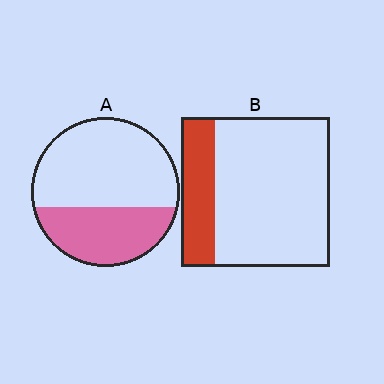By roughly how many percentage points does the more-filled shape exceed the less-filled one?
By roughly 15 percentage points (A over B).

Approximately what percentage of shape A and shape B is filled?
A is approximately 35% and B is approximately 25%.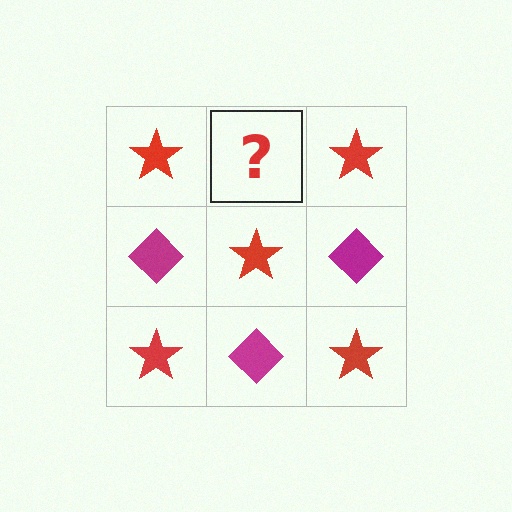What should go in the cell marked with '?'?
The missing cell should contain a magenta diamond.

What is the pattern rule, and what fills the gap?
The rule is that it alternates red star and magenta diamond in a checkerboard pattern. The gap should be filled with a magenta diamond.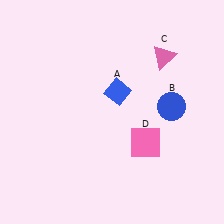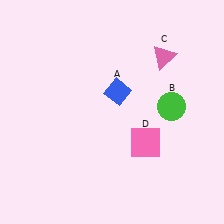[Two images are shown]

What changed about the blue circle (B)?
In Image 1, B is blue. In Image 2, it changed to green.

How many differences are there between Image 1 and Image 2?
There is 1 difference between the two images.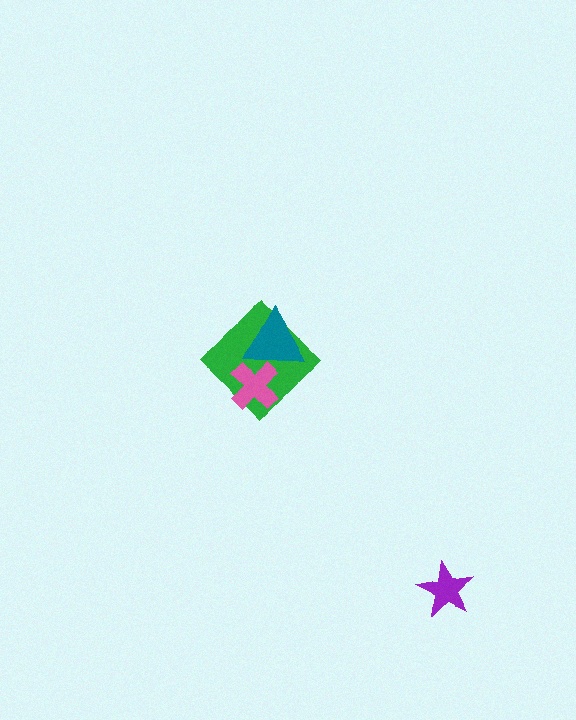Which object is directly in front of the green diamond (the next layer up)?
The pink cross is directly in front of the green diamond.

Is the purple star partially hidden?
No, no other shape covers it.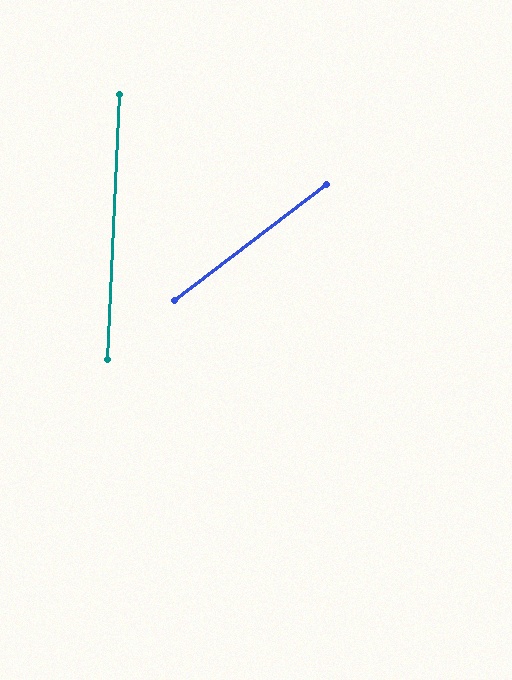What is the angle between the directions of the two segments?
Approximately 50 degrees.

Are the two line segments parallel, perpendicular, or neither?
Neither parallel nor perpendicular — they differ by about 50°.